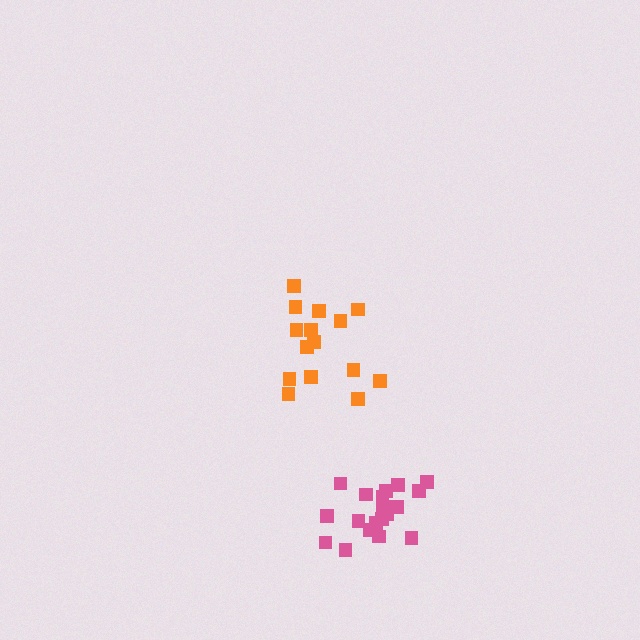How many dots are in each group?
Group 1: 15 dots, Group 2: 19 dots (34 total).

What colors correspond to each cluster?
The clusters are colored: orange, pink.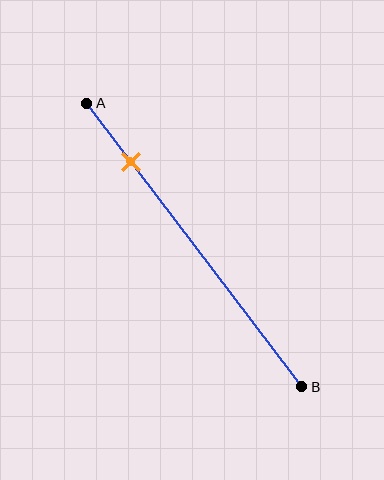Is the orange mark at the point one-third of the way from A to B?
No, the mark is at about 20% from A, not at the 33% one-third point.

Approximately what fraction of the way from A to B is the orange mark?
The orange mark is approximately 20% of the way from A to B.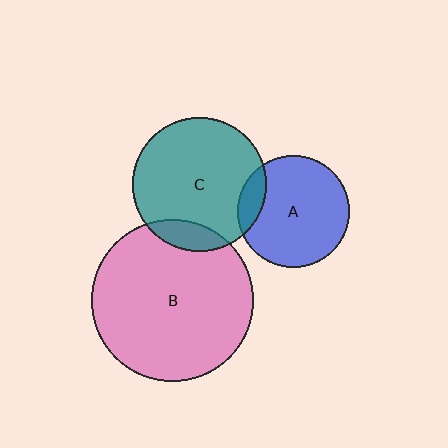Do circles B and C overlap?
Yes.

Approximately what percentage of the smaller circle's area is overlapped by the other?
Approximately 10%.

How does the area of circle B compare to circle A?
Approximately 2.1 times.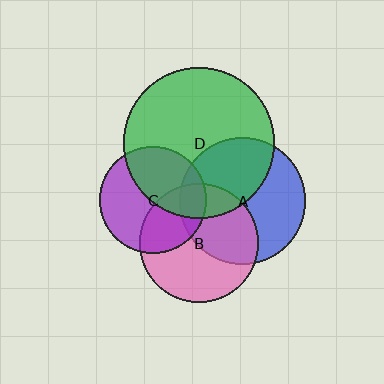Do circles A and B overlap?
Yes.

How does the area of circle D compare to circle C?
Approximately 2.0 times.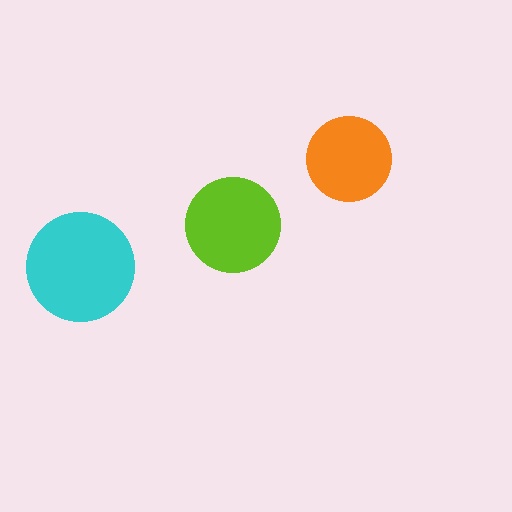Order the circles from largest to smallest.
the cyan one, the lime one, the orange one.